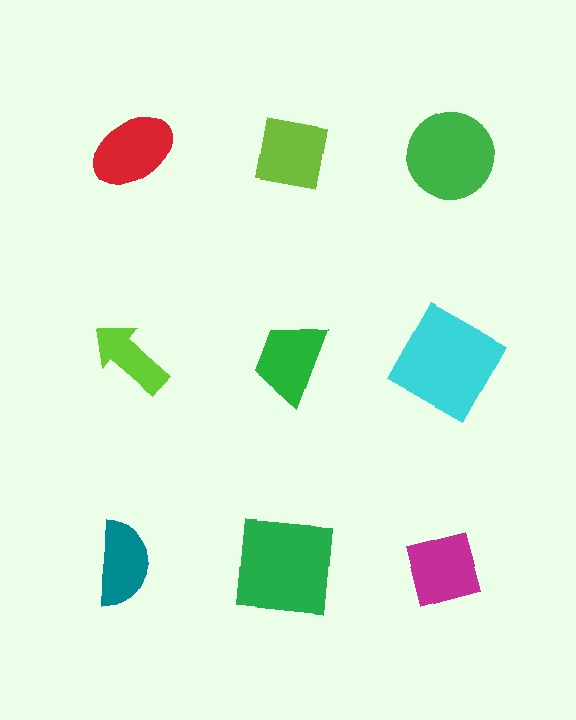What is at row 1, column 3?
A green circle.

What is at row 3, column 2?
A green square.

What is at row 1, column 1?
A red ellipse.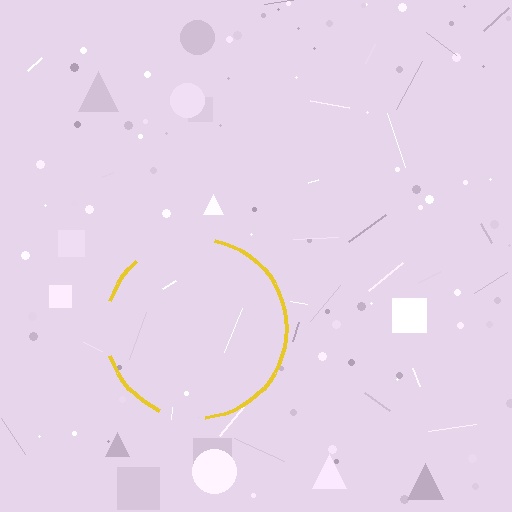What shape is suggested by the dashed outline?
The dashed outline suggests a circle.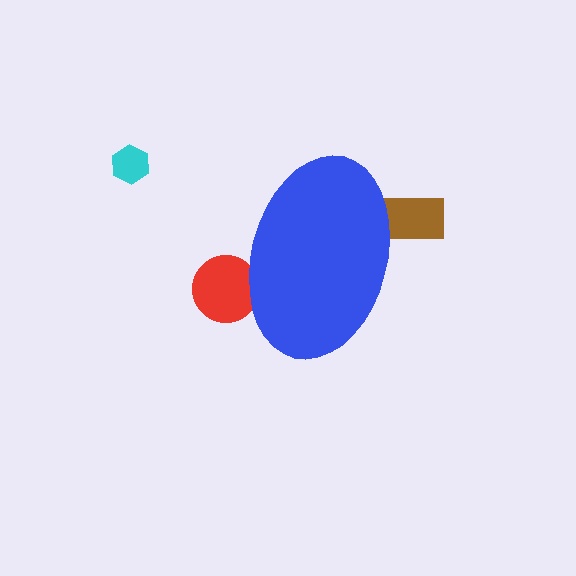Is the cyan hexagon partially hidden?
No, the cyan hexagon is fully visible.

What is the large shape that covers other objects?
A blue ellipse.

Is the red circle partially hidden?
Yes, the red circle is partially hidden behind the blue ellipse.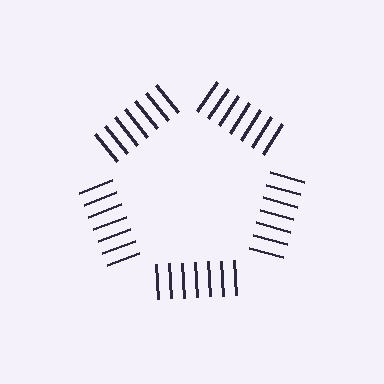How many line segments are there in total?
35 — 7 along each of the 5 edges.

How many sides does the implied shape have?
5 sides — the line-ends trace a pentagon.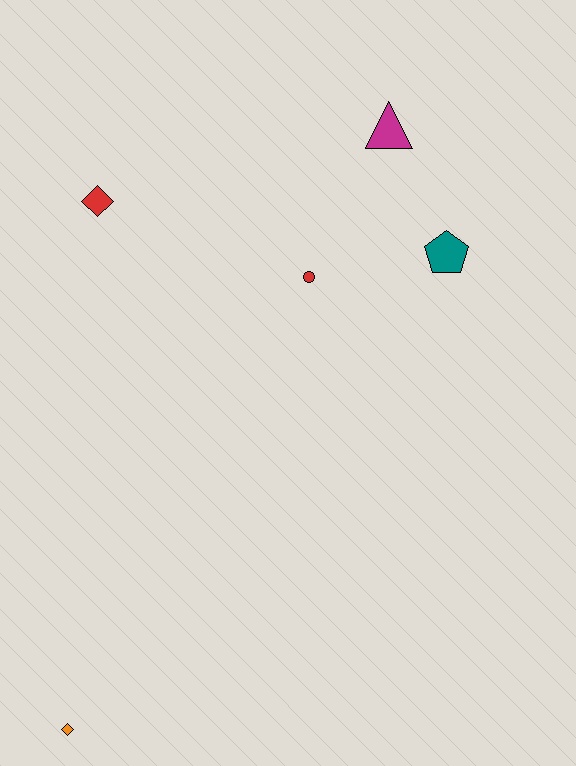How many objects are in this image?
There are 5 objects.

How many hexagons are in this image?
There are no hexagons.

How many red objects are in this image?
There are 2 red objects.